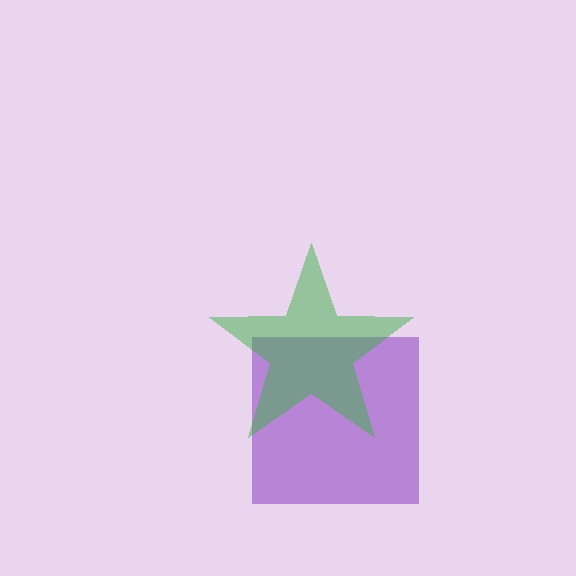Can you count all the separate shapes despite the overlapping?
Yes, there are 2 separate shapes.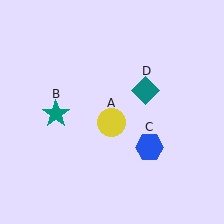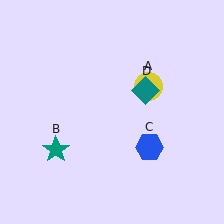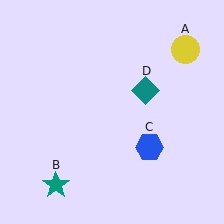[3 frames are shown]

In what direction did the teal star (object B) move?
The teal star (object B) moved down.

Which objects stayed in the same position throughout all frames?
Blue hexagon (object C) and teal diamond (object D) remained stationary.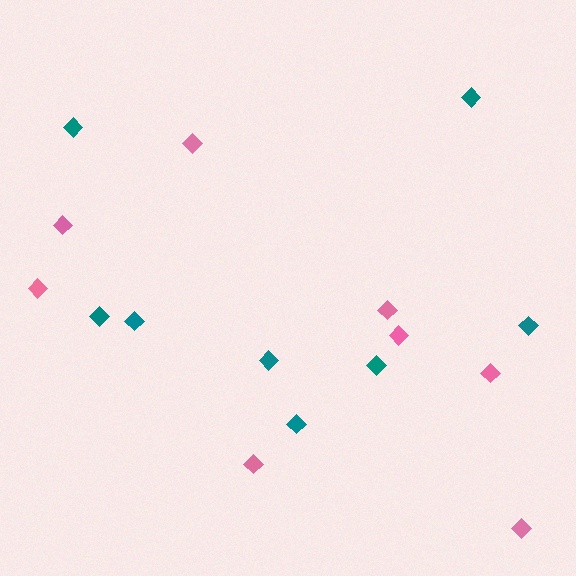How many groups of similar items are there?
There are 2 groups: one group of teal diamonds (8) and one group of pink diamonds (8).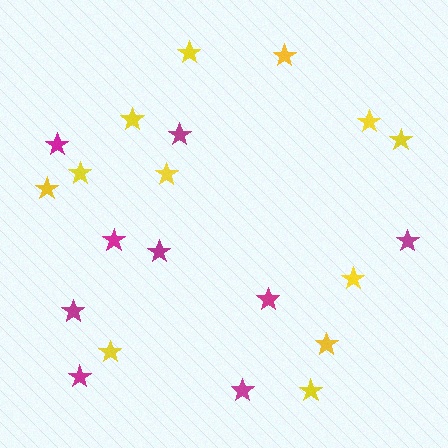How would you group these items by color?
There are 2 groups: one group of yellow stars (12) and one group of magenta stars (9).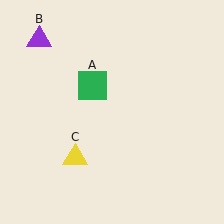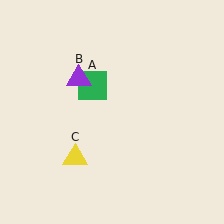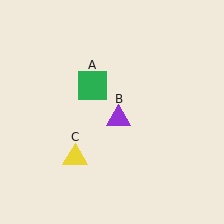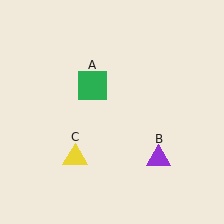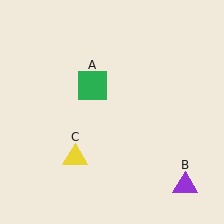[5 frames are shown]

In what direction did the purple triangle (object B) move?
The purple triangle (object B) moved down and to the right.